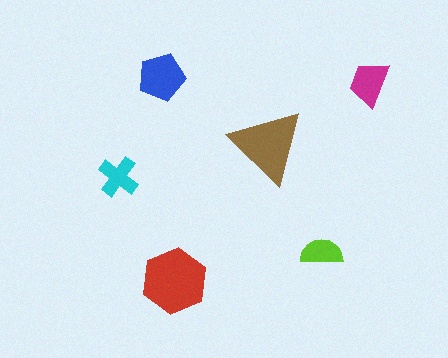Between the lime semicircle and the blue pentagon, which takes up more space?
The blue pentagon.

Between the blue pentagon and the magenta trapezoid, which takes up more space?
The blue pentagon.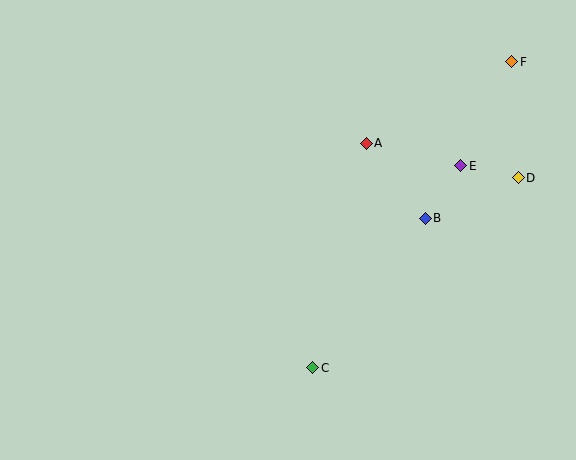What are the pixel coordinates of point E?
Point E is at (461, 166).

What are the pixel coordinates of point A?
Point A is at (366, 143).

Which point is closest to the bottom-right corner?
Point C is closest to the bottom-right corner.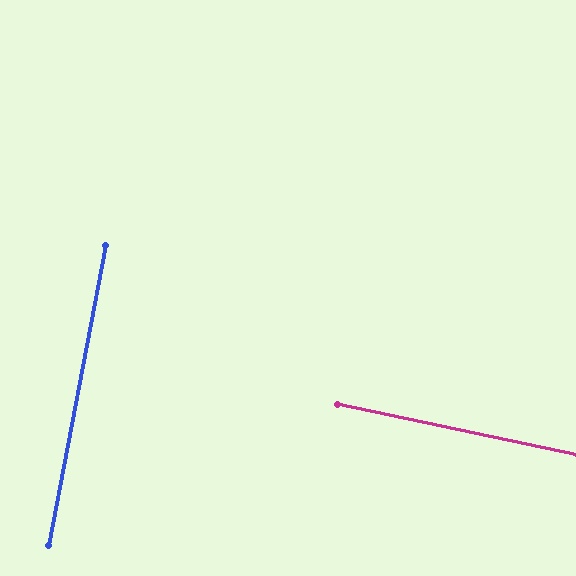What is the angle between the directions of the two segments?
Approximately 89 degrees.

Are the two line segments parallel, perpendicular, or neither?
Perpendicular — they meet at approximately 89°.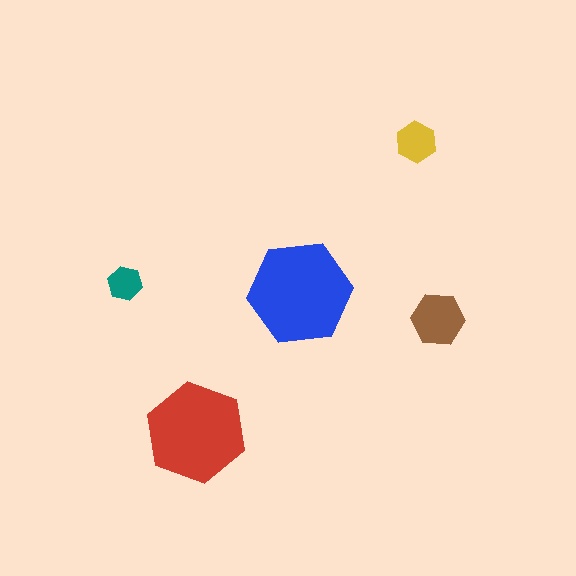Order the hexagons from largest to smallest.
the blue one, the red one, the brown one, the yellow one, the teal one.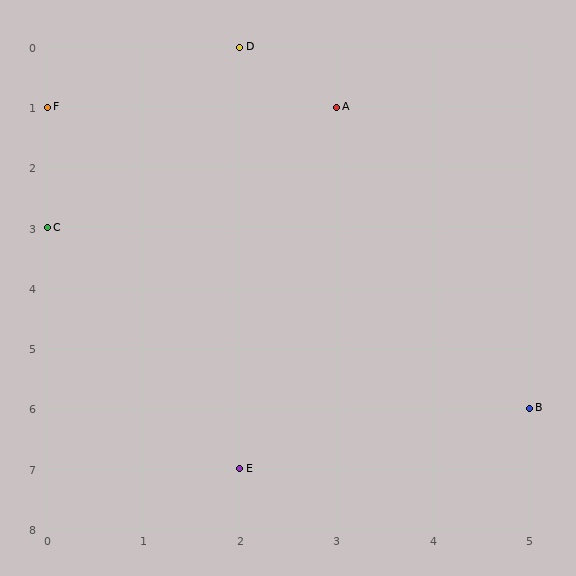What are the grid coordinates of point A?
Point A is at grid coordinates (3, 1).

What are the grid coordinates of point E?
Point E is at grid coordinates (2, 7).